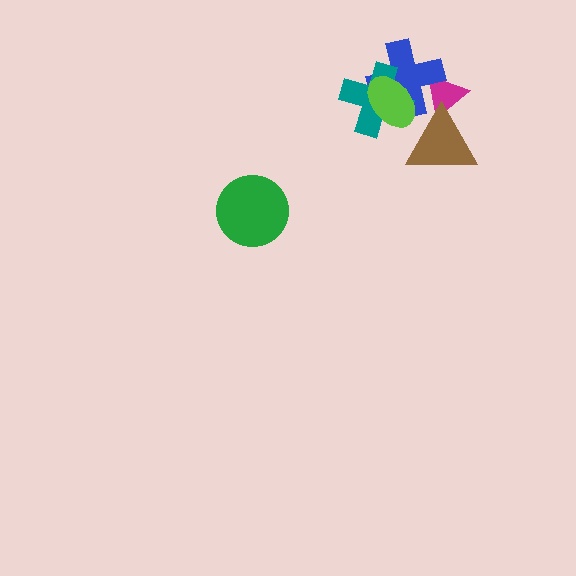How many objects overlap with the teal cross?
2 objects overlap with the teal cross.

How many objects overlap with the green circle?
0 objects overlap with the green circle.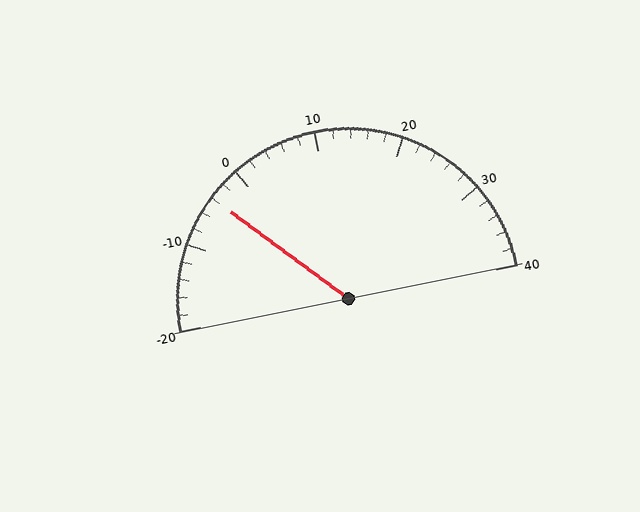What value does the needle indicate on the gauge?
The needle indicates approximately -4.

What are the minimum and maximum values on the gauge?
The gauge ranges from -20 to 40.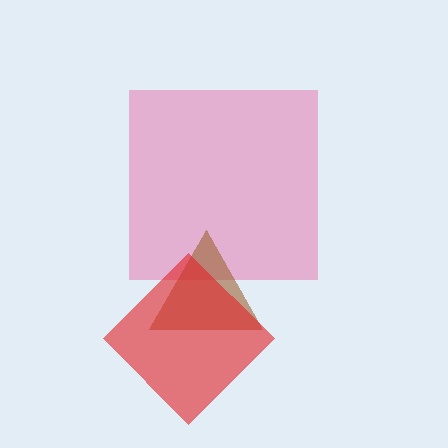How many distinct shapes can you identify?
There are 3 distinct shapes: a pink square, a brown triangle, a red diamond.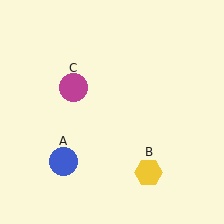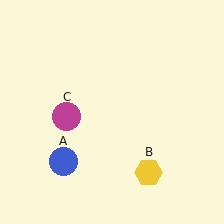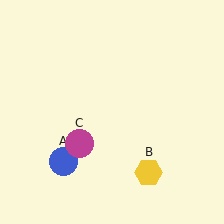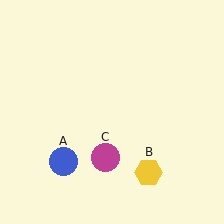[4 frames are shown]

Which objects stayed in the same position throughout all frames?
Blue circle (object A) and yellow hexagon (object B) remained stationary.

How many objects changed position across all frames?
1 object changed position: magenta circle (object C).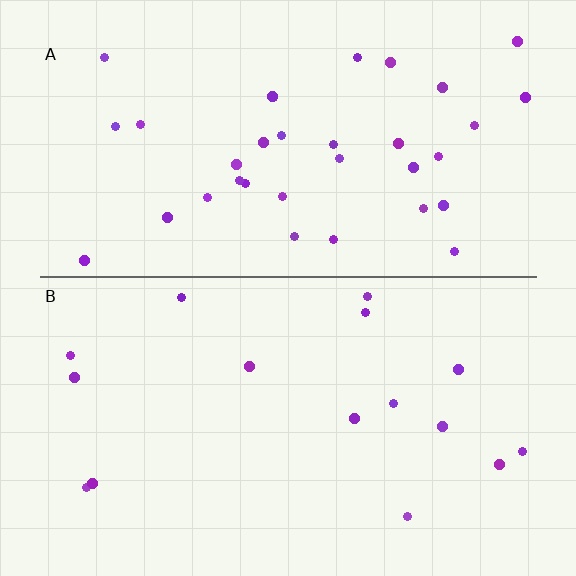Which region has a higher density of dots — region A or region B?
A (the top).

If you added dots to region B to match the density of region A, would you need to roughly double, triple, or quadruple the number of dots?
Approximately double.